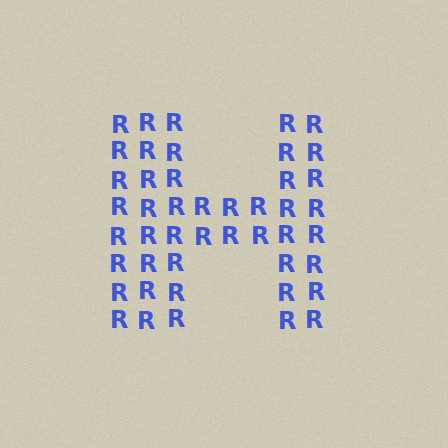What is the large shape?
The large shape is the letter H.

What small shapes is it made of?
It is made of small letter R's.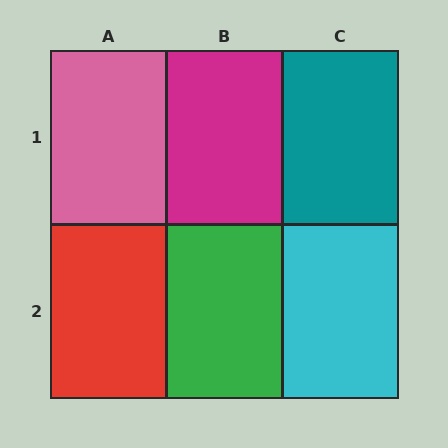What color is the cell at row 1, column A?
Pink.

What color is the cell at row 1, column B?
Magenta.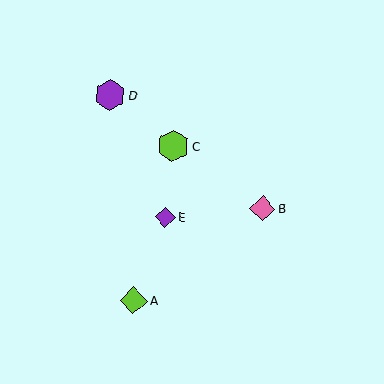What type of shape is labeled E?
Shape E is a purple diamond.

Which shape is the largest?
The lime hexagon (labeled C) is the largest.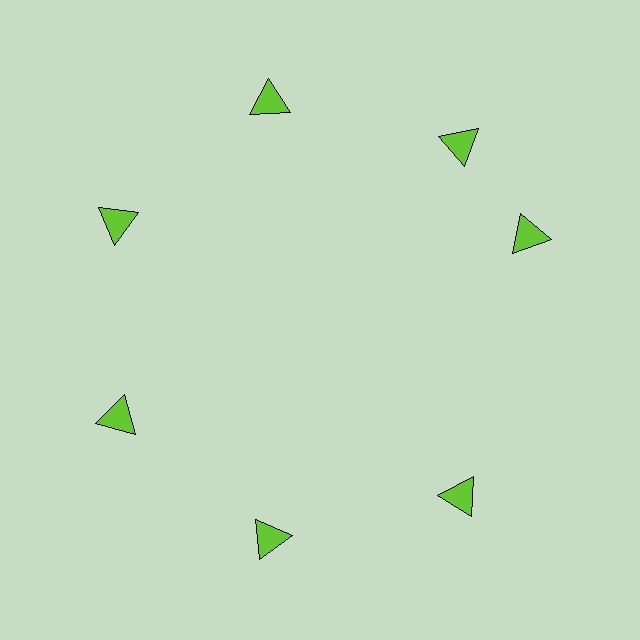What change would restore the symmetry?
The symmetry would be restored by rotating it back into even spacing with its neighbors so that all 7 triangles sit at equal angles and equal distance from the center.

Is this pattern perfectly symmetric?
No. The 7 lime triangles are arranged in a ring, but one element near the 3 o'clock position is rotated out of alignment along the ring, breaking the 7-fold rotational symmetry.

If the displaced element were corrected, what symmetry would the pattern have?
It would have 7-fold rotational symmetry — the pattern would map onto itself every 51 degrees.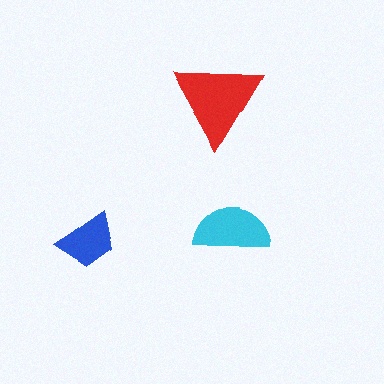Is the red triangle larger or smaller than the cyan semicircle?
Larger.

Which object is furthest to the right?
The cyan semicircle is rightmost.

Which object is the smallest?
The blue trapezoid.